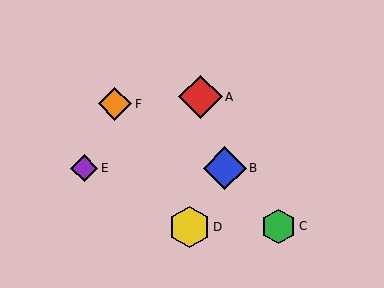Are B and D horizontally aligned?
No, B is at y≈168 and D is at y≈227.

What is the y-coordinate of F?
Object F is at y≈104.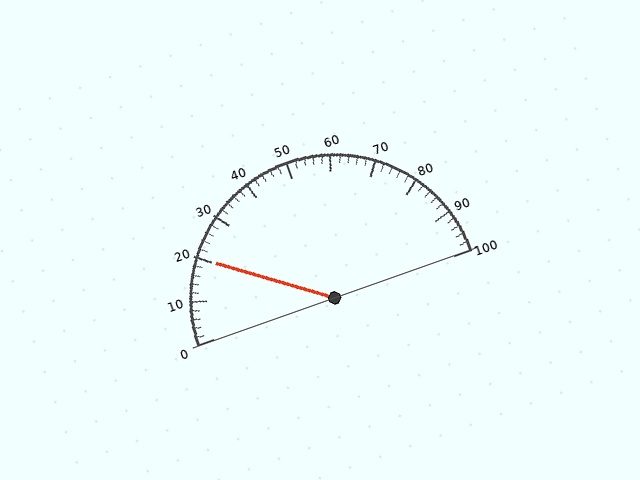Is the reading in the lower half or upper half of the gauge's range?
The reading is in the lower half of the range (0 to 100).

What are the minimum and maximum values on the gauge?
The gauge ranges from 0 to 100.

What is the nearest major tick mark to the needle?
The nearest major tick mark is 20.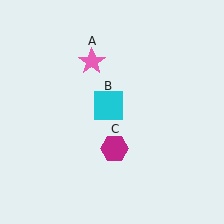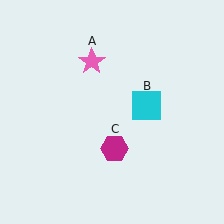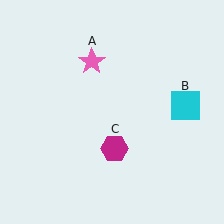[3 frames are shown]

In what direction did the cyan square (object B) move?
The cyan square (object B) moved right.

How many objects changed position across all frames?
1 object changed position: cyan square (object B).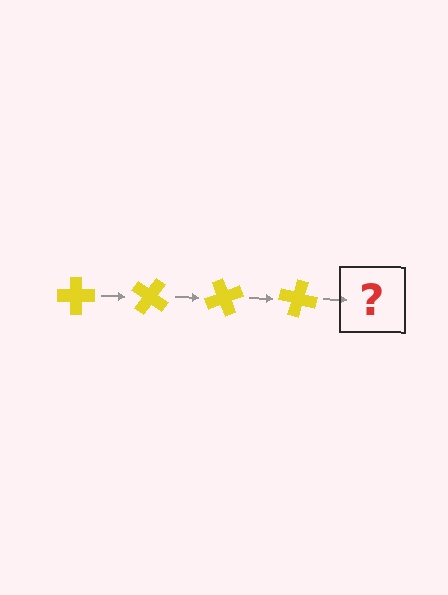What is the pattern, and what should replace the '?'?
The pattern is that the cross rotates 35 degrees each step. The '?' should be a yellow cross rotated 140 degrees.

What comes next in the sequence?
The next element should be a yellow cross rotated 140 degrees.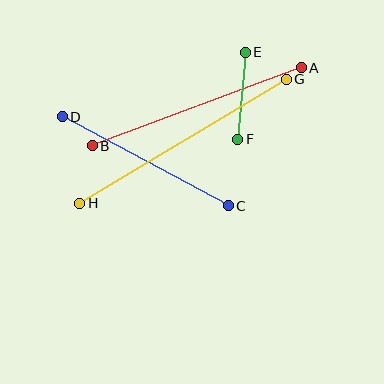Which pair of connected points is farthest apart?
Points G and H are farthest apart.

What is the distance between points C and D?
The distance is approximately 188 pixels.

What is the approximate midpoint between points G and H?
The midpoint is at approximately (183, 141) pixels.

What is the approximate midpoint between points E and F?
The midpoint is at approximately (242, 96) pixels.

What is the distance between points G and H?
The distance is approximately 241 pixels.